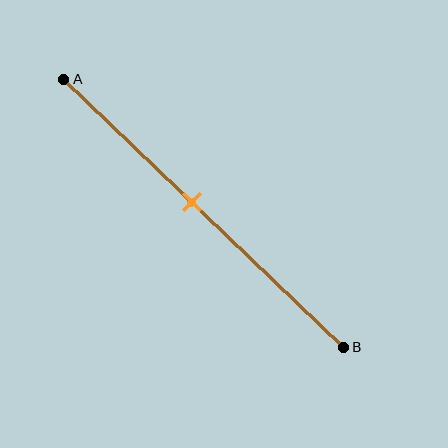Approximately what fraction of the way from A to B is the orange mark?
The orange mark is approximately 45% of the way from A to B.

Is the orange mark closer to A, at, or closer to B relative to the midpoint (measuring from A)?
The orange mark is closer to point A than the midpoint of segment AB.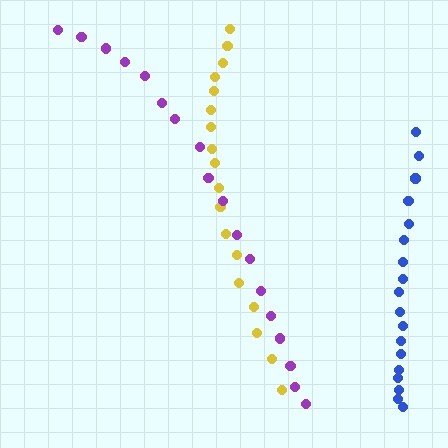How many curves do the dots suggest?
There are 3 distinct paths.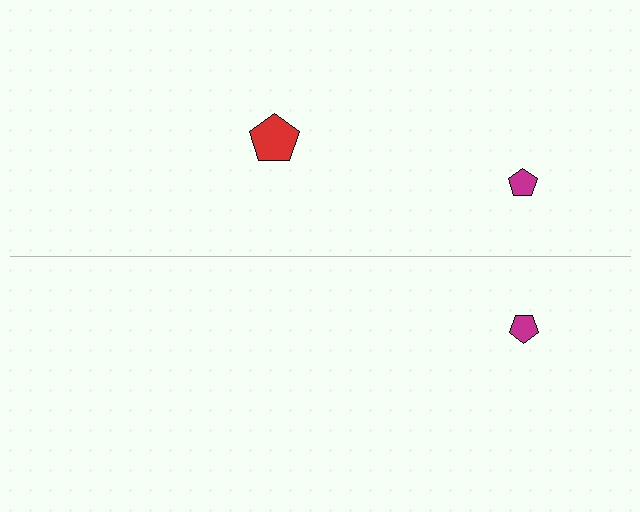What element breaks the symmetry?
A red pentagon is missing from the bottom side.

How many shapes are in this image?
There are 3 shapes in this image.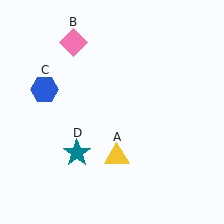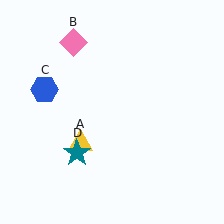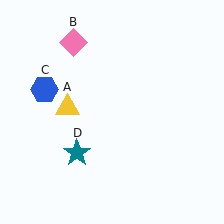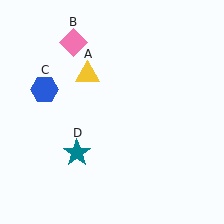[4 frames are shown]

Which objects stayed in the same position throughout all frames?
Pink diamond (object B) and blue hexagon (object C) and teal star (object D) remained stationary.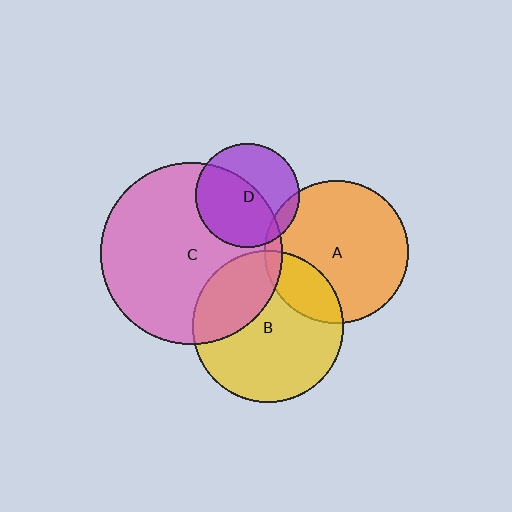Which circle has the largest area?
Circle C (pink).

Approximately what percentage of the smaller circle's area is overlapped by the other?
Approximately 20%.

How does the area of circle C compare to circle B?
Approximately 1.5 times.